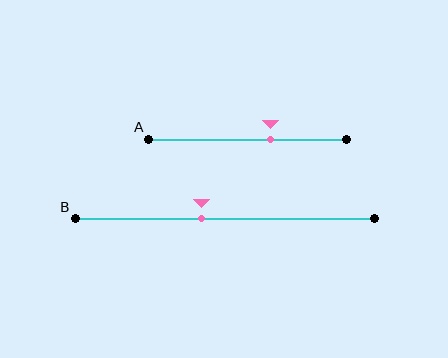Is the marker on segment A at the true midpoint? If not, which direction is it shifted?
No, the marker on segment A is shifted to the right by about 12% of the segment length.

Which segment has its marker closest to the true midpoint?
Segment B has its marker closest to the true midpoint.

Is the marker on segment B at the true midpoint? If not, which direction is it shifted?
No, the marker on segment B is shifted to the left by about 8% of the segment length.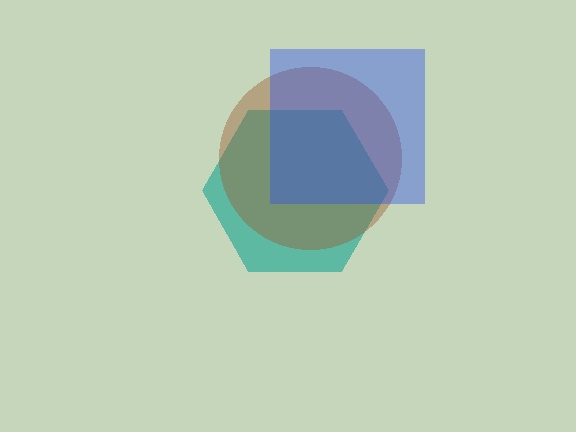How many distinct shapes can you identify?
There are 3 distinct shapes: a teal hexagon, a brown circle, a blue square.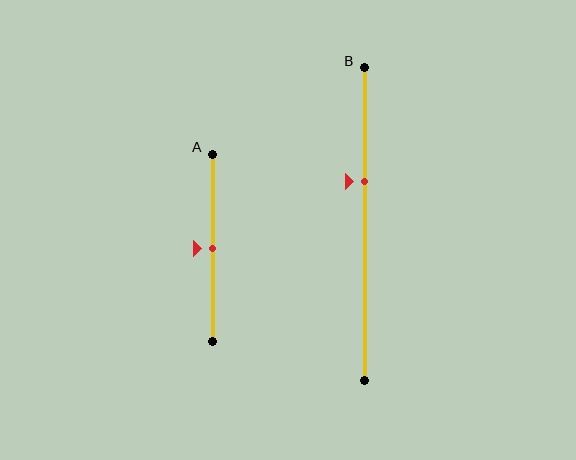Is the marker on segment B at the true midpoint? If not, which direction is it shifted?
No, the marker on segment B is shifted upward by about 14% of the segment length.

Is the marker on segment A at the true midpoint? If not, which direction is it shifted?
Yes, the marker on segment A is at the true midpoint.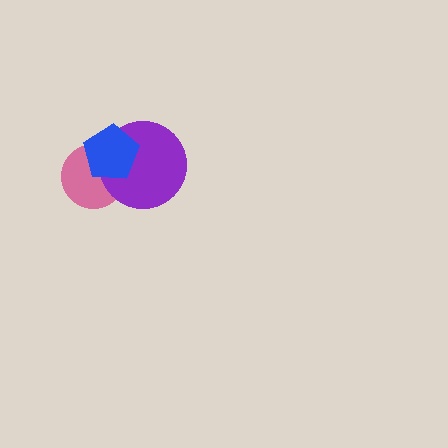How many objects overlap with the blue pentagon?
2 objects overlap with the blue pentagon.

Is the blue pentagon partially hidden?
No, no other shape covers it.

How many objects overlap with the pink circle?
2 objects overlap with the pink circle.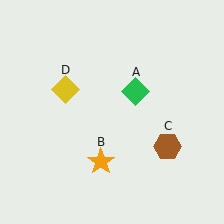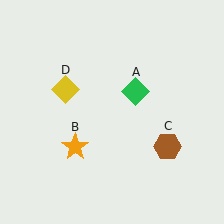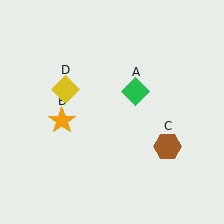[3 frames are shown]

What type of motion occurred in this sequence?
The orange star (object B) rotated clockwise around the center of the scene.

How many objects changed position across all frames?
1 object changed position: orange star (object B).